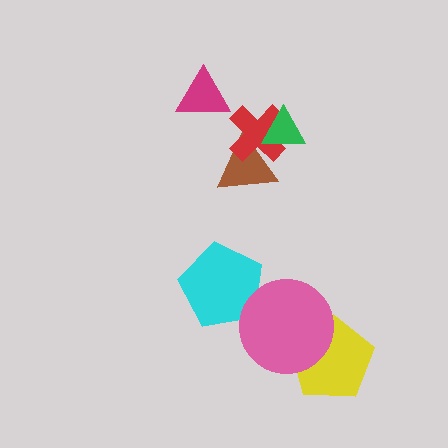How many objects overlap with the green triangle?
2 objects overlap with the green triangle.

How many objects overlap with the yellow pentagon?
1 object overlaps with the yellow pentagon.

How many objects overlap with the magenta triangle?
0 objects overlap with the magenta triangle.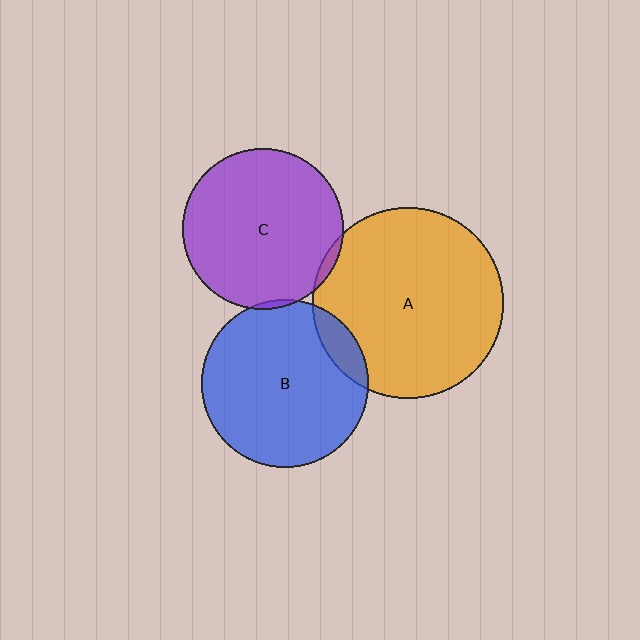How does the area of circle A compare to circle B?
Approximately 1.3 times.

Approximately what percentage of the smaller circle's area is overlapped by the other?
Approximately 5%.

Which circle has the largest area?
Circle A (orange).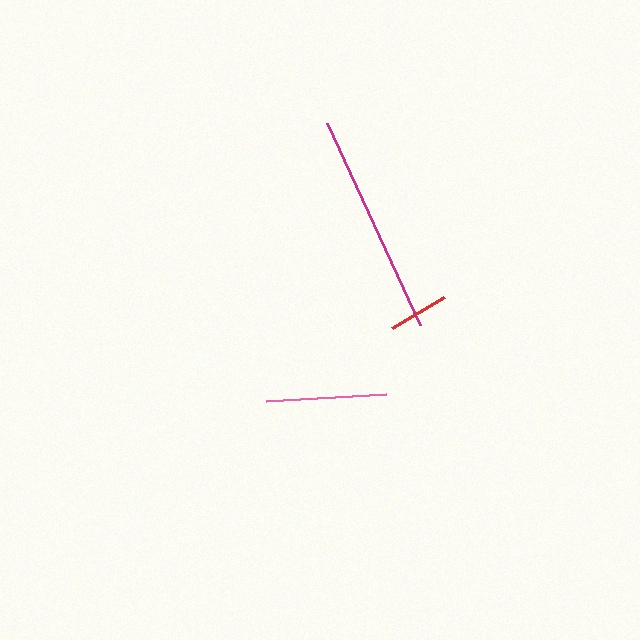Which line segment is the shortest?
The red line is the shortest at approximately 60 pixels.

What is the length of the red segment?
The red segment is approximately 60 pixels long.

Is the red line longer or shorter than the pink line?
The pink line is longer than the red line.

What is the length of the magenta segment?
The magenta segment is approximately 222 pixels long.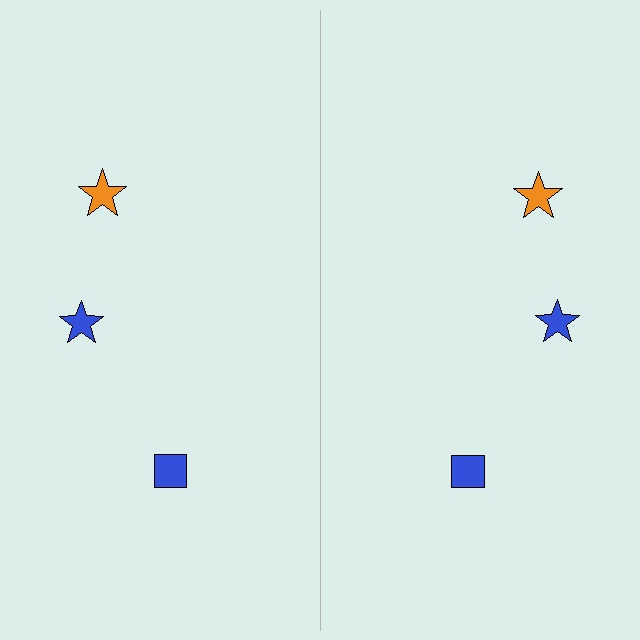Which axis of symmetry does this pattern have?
The pattern has a vertical axis of symmetry running through the center of the image.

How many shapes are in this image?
There are 6 shapes in this image.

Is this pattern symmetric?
Yes, this pattern has bilateral (reflection) symmetry.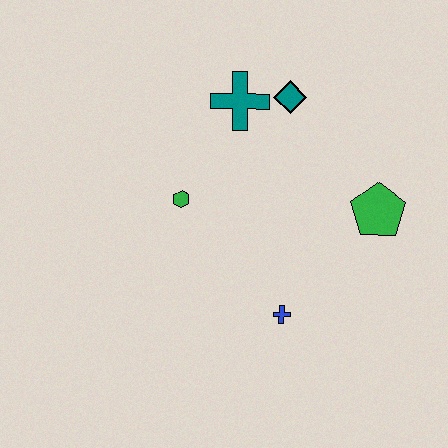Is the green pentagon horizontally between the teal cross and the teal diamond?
No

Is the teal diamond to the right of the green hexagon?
Yes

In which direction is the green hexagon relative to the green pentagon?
The green hexagon is to the left of the green pentagon.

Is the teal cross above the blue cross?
Yes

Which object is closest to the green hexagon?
The teal cross is closest to the green hexagon.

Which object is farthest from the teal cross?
The blue cross is farthest from the teal cross.